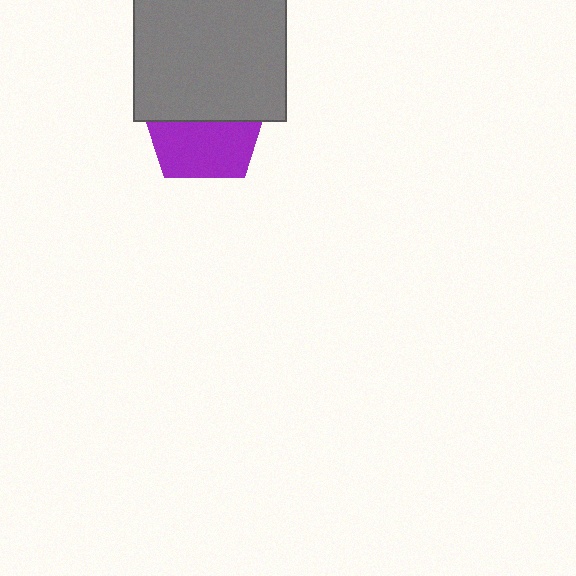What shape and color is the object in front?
The object in front is a gray square.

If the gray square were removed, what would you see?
You would see the complete purple pentagon.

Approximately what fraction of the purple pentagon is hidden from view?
Roughly 50% of the purple pentagon is hidden behind the gray square.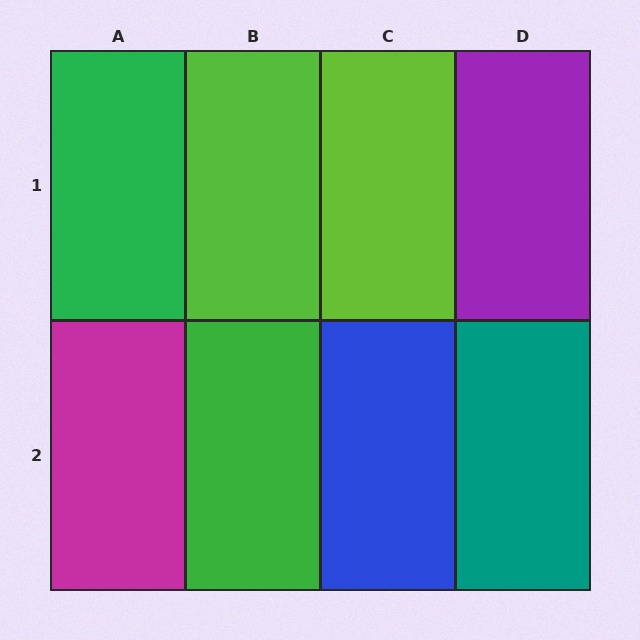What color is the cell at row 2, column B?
Green.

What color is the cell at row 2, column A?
Magenta.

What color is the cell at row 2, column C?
Blue.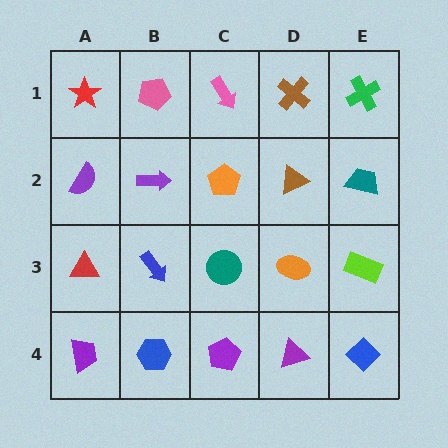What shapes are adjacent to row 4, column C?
A teal circle (row 3, column C), a blue hexagon (row 4, column B), a purple triangle (row 4, column D).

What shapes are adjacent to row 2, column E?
A green cross (row 1, column E), a lime rectangle (row 3, column E), a brown triangle (row 2, column D).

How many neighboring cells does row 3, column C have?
4.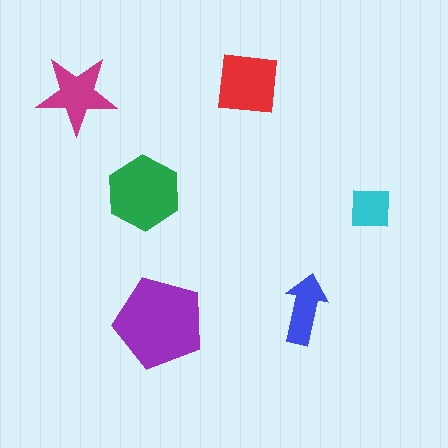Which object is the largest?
The purple pentagon.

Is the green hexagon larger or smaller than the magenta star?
Larger.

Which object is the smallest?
The cyan square.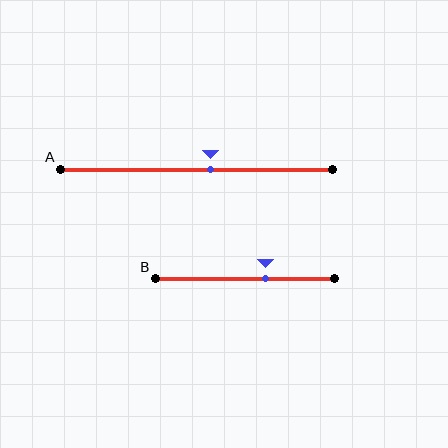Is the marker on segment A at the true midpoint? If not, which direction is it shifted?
No, the marker on segment A is shifted to the right by about 5% of the segment length.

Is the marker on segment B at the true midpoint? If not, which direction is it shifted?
No, the marker on segment B is shifted to the right by about 11% of the segment length.